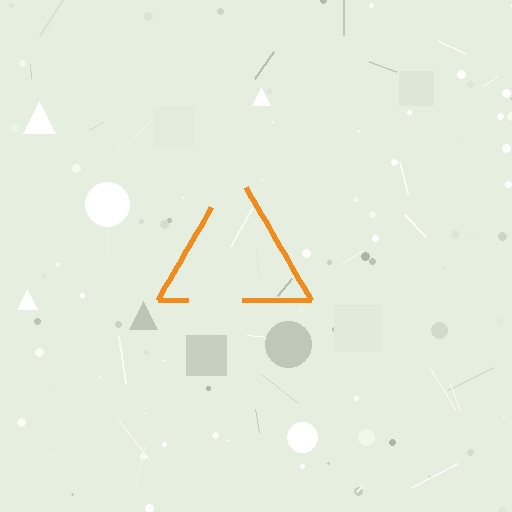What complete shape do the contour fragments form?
The contour fragments form a triangle.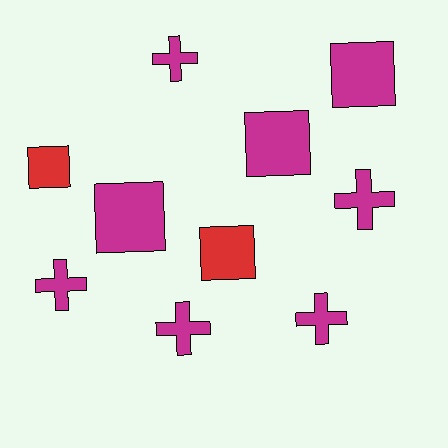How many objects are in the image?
There are 10 objects.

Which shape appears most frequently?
Square, with 5 objects.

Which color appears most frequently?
Magenta, with 8 objects.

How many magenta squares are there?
There are 3 magenta squares.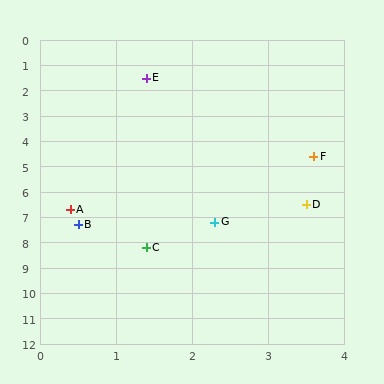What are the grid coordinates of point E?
Point E is at approximately (1.4, 1.5).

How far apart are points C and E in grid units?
Points C and E are about 6.7 grid units apart.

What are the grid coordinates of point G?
Point G is at approximately (2.3, 7.2).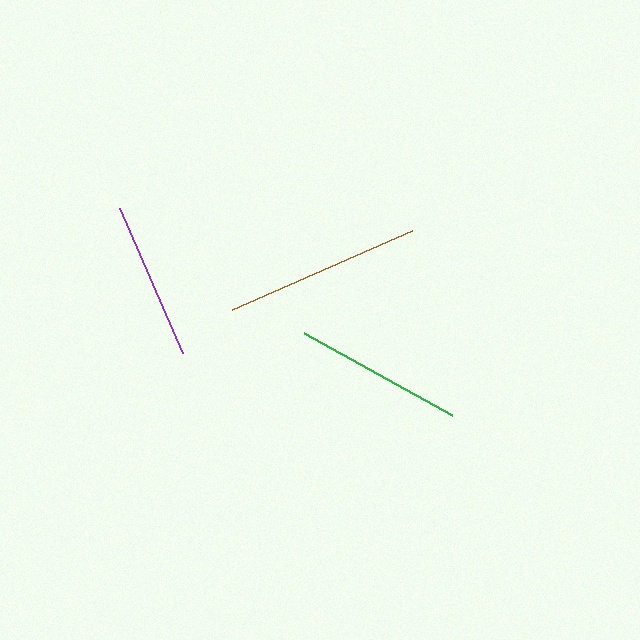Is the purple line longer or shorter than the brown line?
The brown line is longer than the purple line.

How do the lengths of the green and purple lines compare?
The green and purple lines are approximately the same length.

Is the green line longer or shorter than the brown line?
The brown line is longer than the green line.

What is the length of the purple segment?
The purple segment is approximately 158 pixels long.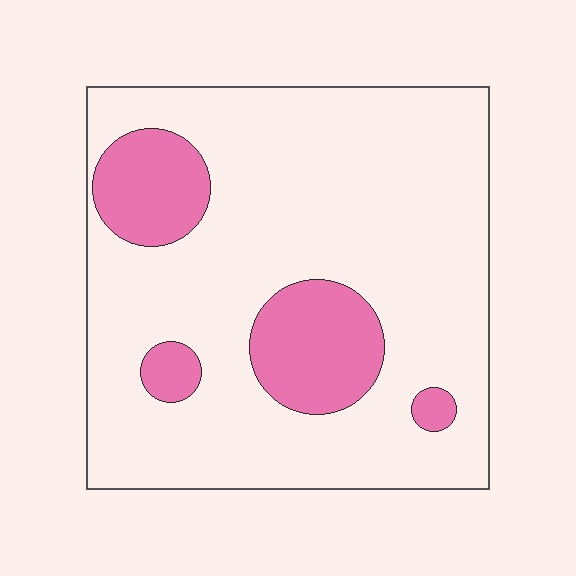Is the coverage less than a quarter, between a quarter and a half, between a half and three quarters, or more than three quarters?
Less than a quarter.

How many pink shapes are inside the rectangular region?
4.